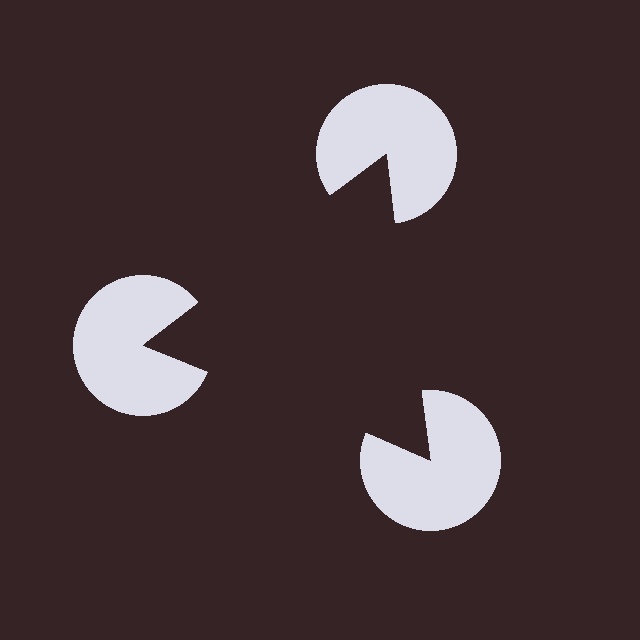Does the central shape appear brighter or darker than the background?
It typically appears slightly darker than the background, even though no actual brightness change is drawn.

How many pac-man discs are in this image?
There are 3 — one at each vertex of the illusory triangle.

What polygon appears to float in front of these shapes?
An illusory triangle — its edges are inferred from the aligned wedge cuts in the pac-man discs, not physically drawn.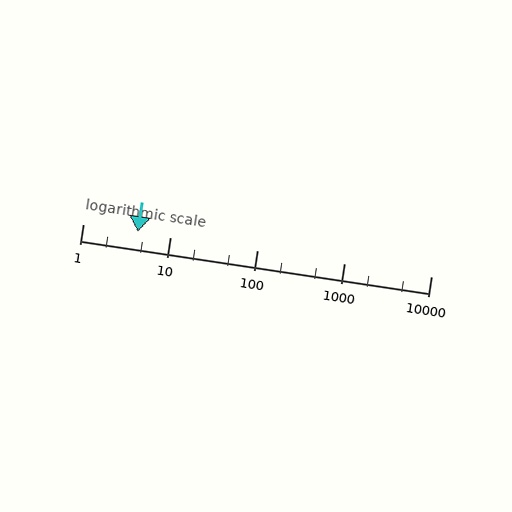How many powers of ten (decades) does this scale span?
The scale spans 4 decades, from 1 to 10000.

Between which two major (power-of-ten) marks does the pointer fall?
The pointer is between 1 and 10.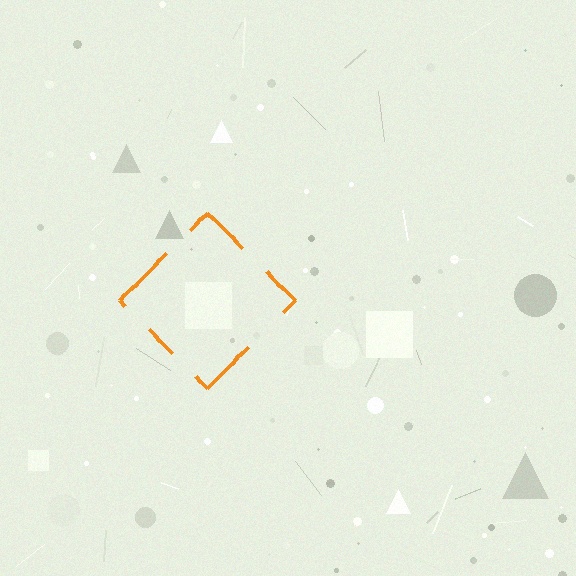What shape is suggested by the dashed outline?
The dashed outline suggests a diamond.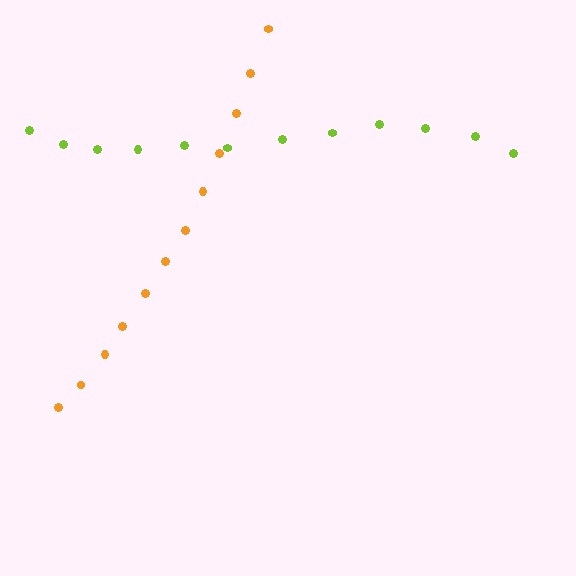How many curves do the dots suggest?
There are 2 distinct paths.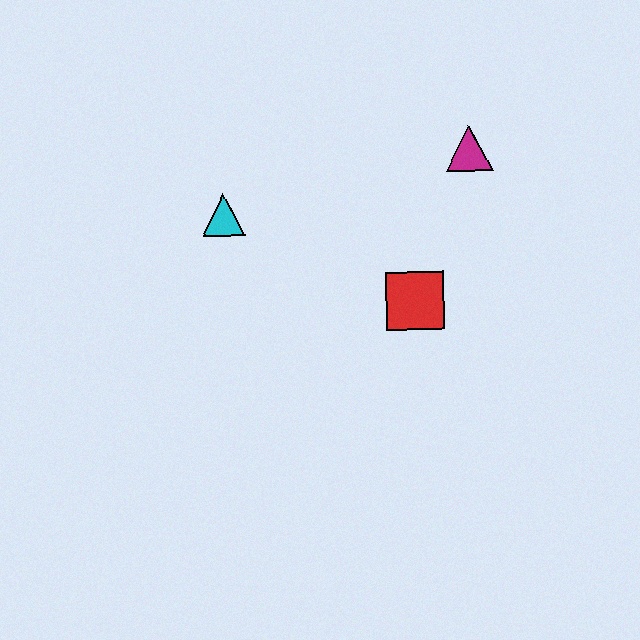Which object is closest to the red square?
The magenta triangle is closest to the red square.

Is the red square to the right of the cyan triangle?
Yes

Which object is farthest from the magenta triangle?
The cyan triangle is farthest from the magenta triangle.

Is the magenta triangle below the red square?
No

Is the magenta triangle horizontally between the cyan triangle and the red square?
No